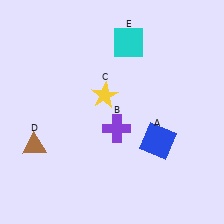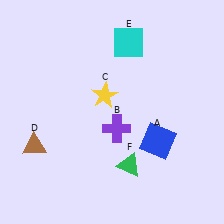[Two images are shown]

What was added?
A green triangle (F) was added in Image 2.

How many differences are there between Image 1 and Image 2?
There is 1 difference between the two images.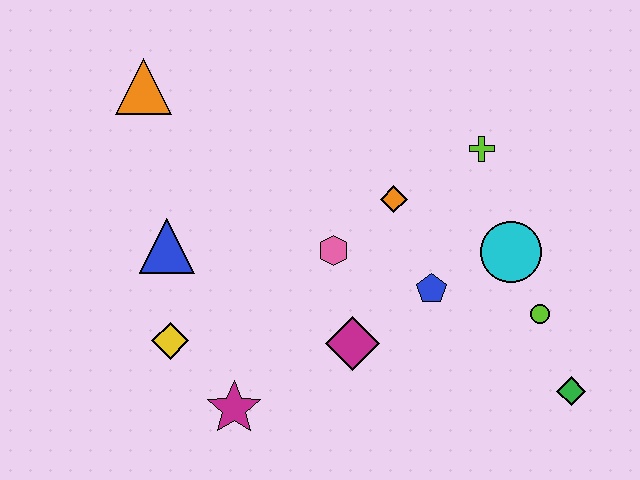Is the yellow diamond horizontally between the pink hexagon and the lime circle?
No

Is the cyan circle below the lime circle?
No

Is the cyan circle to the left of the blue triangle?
No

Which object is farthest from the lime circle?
The orange triangle is farthest from the lime circle.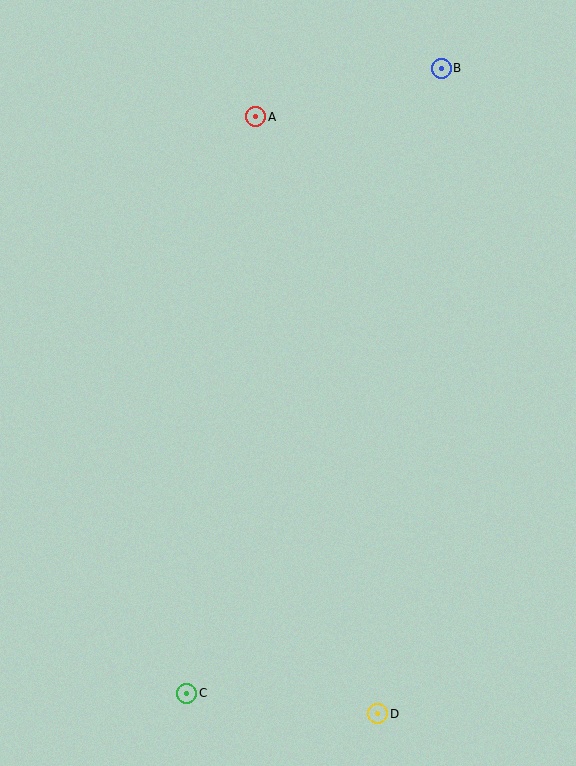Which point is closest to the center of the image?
Point A at (256, 117) is closest to the center.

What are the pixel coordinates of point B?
Point B is at (441, 68).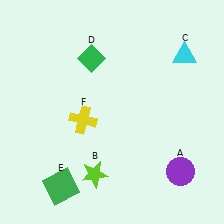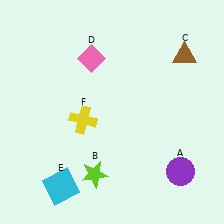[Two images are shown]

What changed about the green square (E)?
In Image 1, E is green. In Image 2, it changed to cyan.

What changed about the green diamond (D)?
In Image 1, D is green. In Image 2, it changed to pink.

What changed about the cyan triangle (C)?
In Image 1, C is cyan. In Image 2, it changed to brown.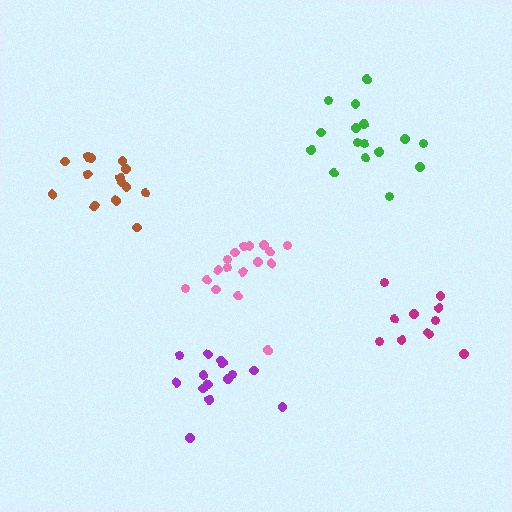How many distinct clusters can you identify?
There are 5 distinct clusters.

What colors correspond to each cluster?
The clusters are colored: brown, pink, green, purple, magenta.